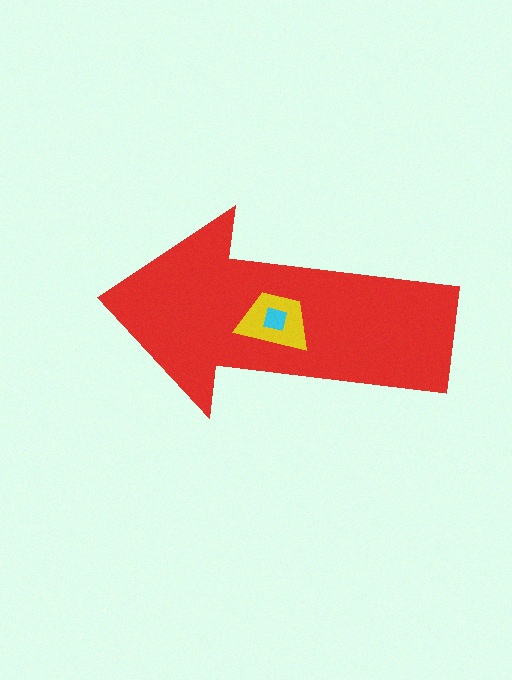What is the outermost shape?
The red arrow.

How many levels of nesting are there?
3.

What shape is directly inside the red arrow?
The yellow trapezoid.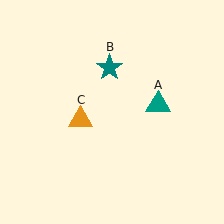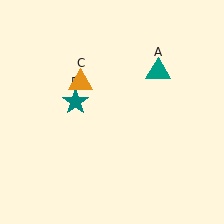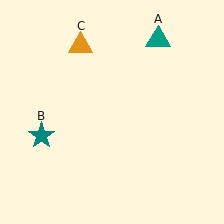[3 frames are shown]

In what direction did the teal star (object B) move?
The teal star (object B) moved down and to the left.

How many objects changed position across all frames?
3 objects changed position: teal triangle (object A), teal star (object B), orange triangle (object C).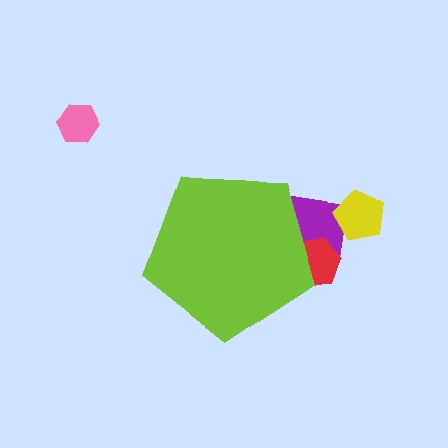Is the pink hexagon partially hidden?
No, the pink hexagon is fully visible.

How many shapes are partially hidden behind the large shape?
2 shapes are partially hidden.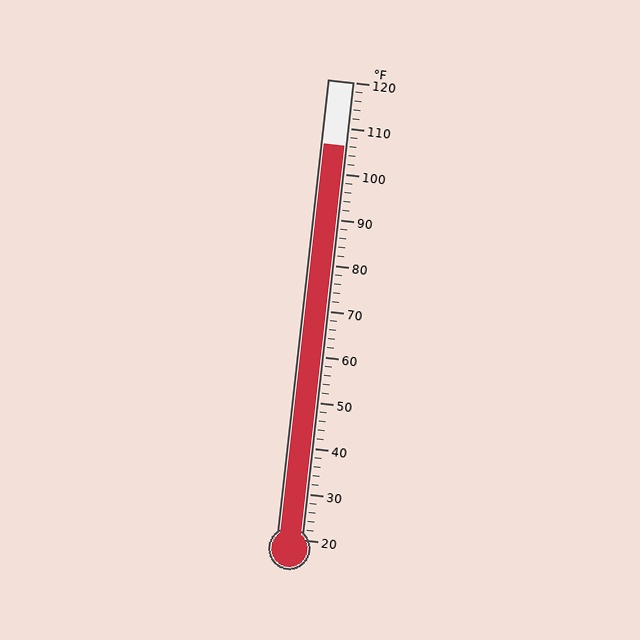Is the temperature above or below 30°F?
The temperature is above 30°F.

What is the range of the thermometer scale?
The thermometer scale ranges from 20°F to 120°F.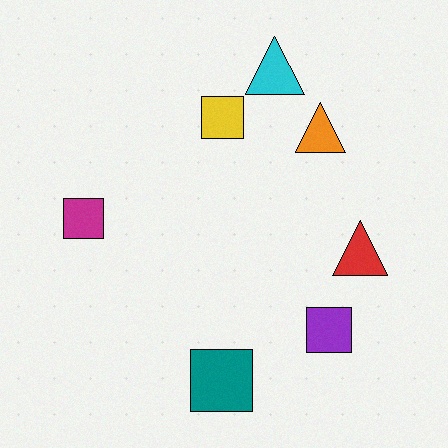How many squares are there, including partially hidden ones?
There are 4 squares.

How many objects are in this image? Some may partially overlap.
There are 7 objects.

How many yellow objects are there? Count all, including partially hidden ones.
There is 1 yellow object.